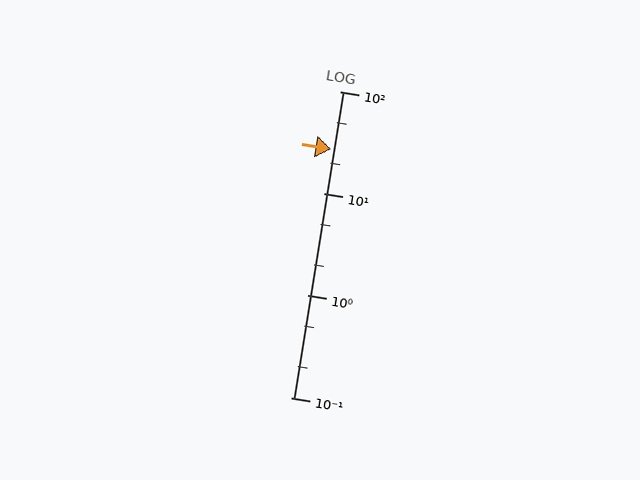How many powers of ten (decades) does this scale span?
The scale spans 3 decades, from 0.1 to 100.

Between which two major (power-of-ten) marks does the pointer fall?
The pointer is between 10 and 100.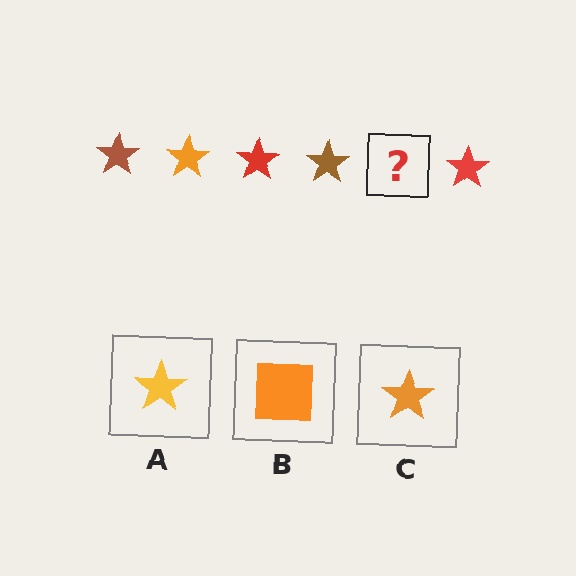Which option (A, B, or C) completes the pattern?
C.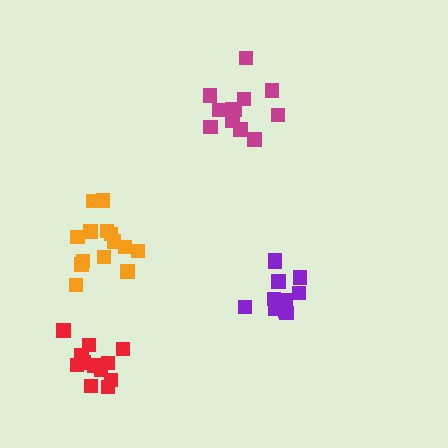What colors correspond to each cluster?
The clusters are colored: orange, purple, magenta, red.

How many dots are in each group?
Group 1: 14 dots, Group 2: 11 dots, Group 3: 12 dots, Group 4: 12 dots (49 total).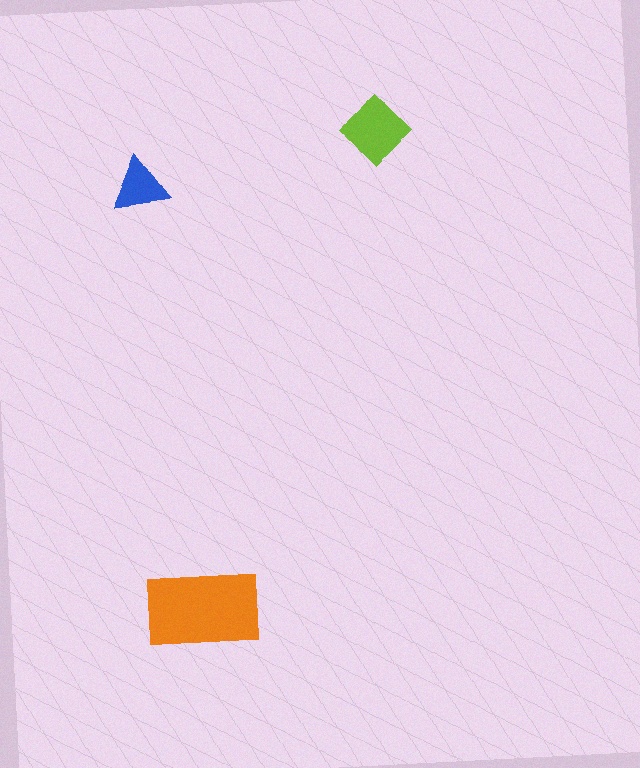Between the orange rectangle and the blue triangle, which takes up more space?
The orange rectangle.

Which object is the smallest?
The blue triangle.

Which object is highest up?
The lime diamond is topmost.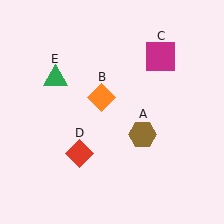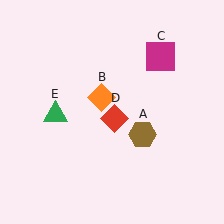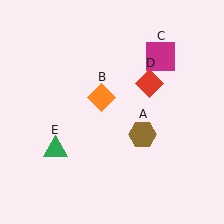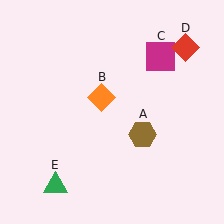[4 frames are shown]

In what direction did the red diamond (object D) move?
The red diamond (object D) moved up and to the right.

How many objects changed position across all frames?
2 objects changed position: red diamond (object D), green triangle (object E).